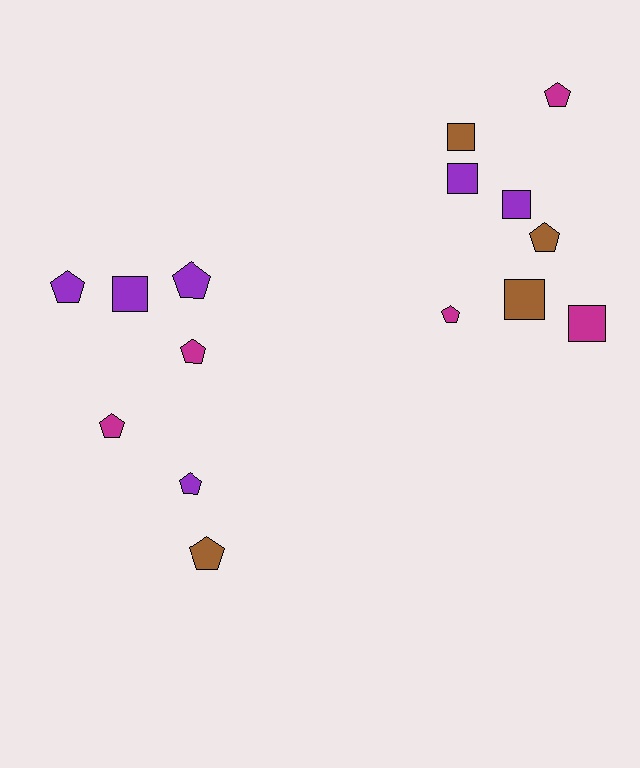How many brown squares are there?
There are 2 brown squares.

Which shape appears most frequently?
Pentagon, with 9 objects.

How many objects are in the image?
There are 15 objects.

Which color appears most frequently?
Purple, with 6 objects.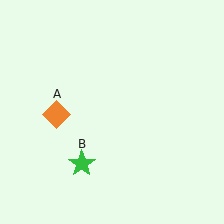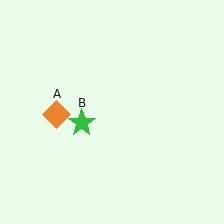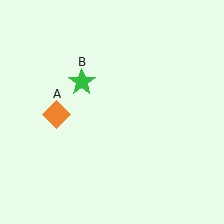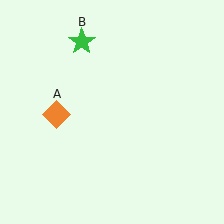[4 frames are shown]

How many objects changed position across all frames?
1 object changed position: green star (object B).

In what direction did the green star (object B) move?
The green star (object B) moved up.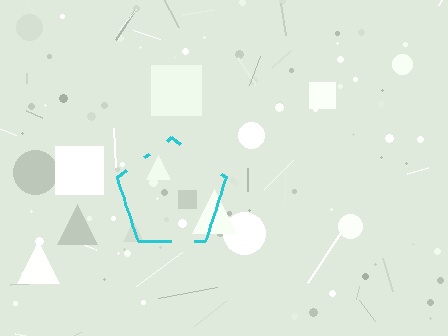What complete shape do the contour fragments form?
The contour fragments form a pentagon.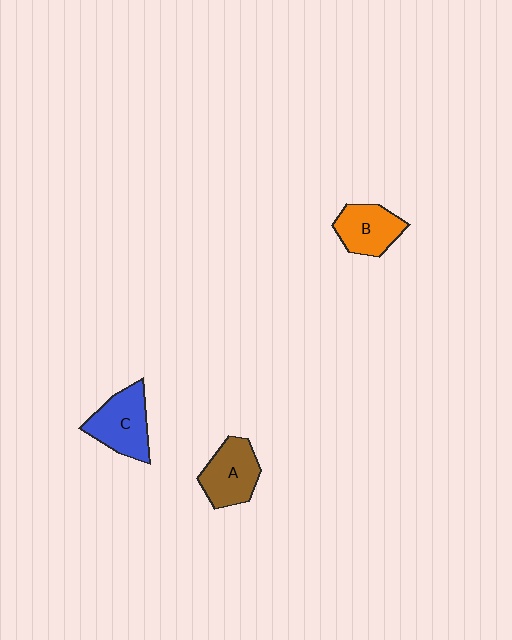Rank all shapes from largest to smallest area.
From largest to smallest: C (blue), A (brown), B (orange).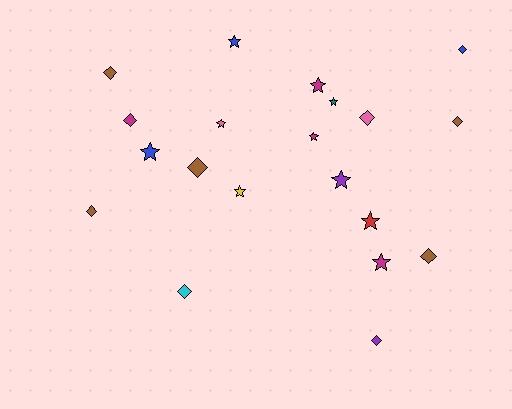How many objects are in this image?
There are 20 objects.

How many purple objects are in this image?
There are 2 purple objects.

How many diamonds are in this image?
There are 10 diamonds.